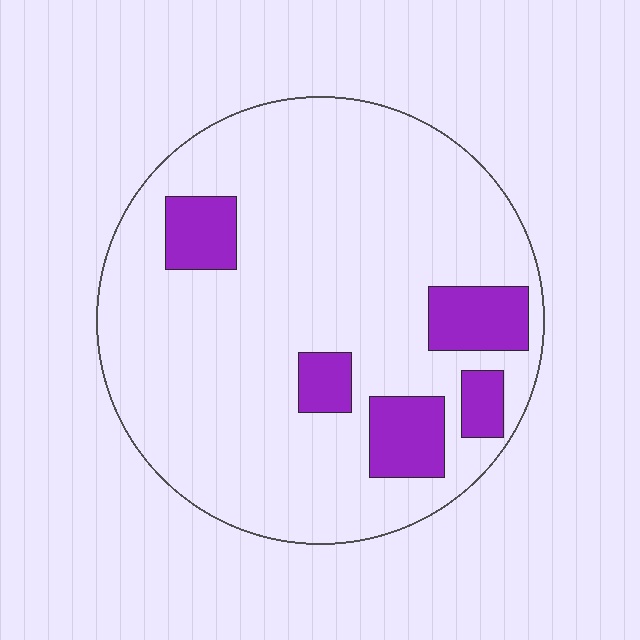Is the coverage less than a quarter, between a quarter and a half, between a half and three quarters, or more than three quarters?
Less than a quarter.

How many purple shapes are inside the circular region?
5.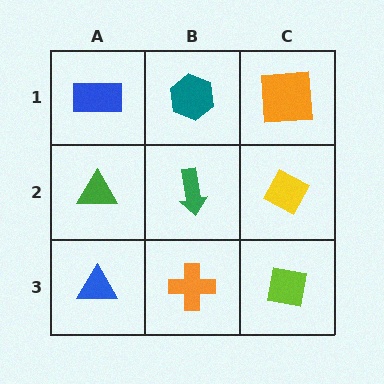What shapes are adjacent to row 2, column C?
An orange square (row 1, column C), a lime square (row 3, column C), a green arrow (row 2, column B).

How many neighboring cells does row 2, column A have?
3.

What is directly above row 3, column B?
A green arrow.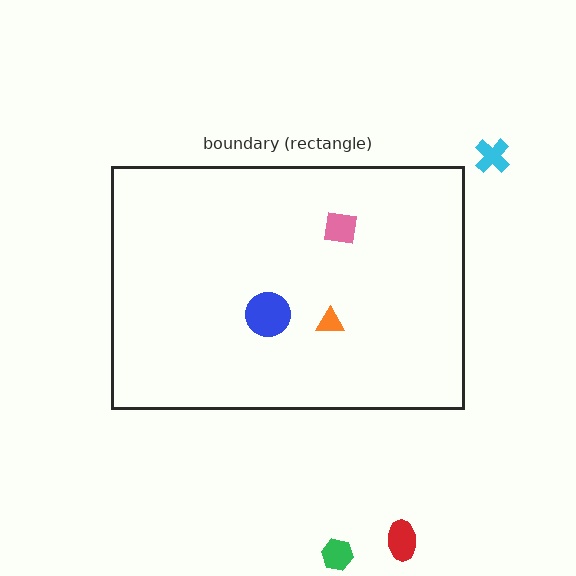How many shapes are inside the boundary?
3 inside, 3 outside.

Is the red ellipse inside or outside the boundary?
Outside.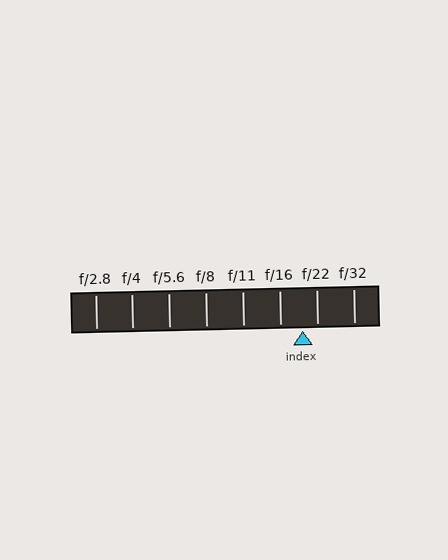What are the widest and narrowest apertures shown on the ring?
The widest aperture shown is f/2.8 and the narrowest is f/32.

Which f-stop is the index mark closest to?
The index mark is closest to f/22.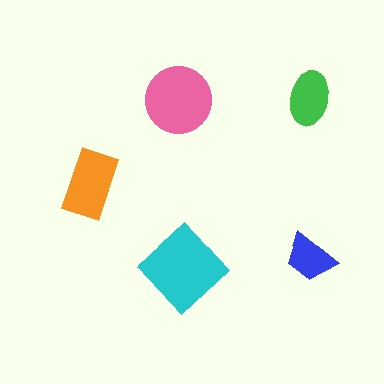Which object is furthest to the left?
The orange rectangle is leftmost.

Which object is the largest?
The cyan diamond.